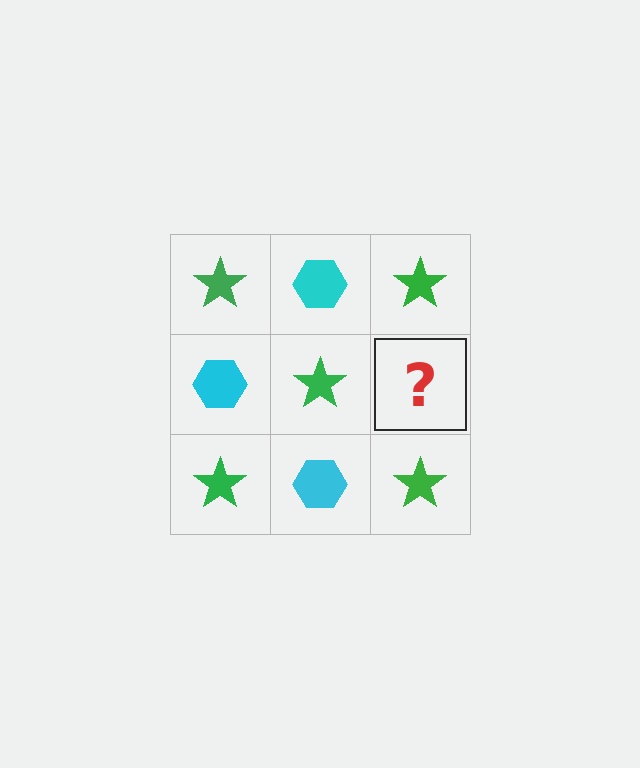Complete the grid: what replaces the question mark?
The question mark should be replaced with a cyan hexagon.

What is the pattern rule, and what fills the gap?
The rule is that it alternates green star and cyan hexagon in a checkerboard pattern. The gap should be filled with a cyan hexagon.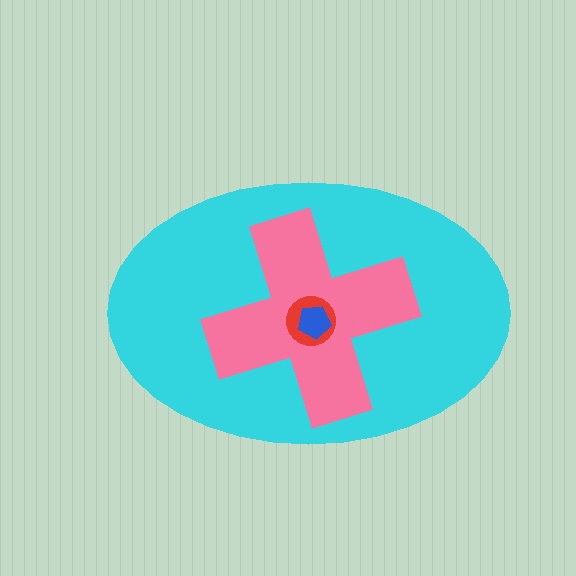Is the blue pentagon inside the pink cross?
Yes.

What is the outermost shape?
The cyan ellipse.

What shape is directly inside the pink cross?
The red circle.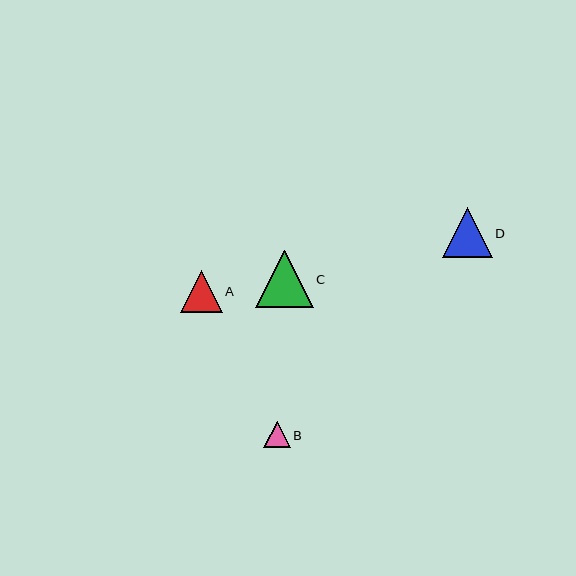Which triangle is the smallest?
Triangle B is the smallest with a size of approximately 27 pixels.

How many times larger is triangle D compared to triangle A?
Triangle D is approximately 1.2 times the size of triangle A.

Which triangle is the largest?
Triangle C is the largest with a size of approximately 58 pixels.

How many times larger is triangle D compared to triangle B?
Triangle D is approximately 1.9 times the size of triangle B.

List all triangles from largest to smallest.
From largest to smallest: C, D, A, B.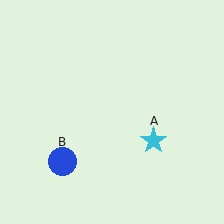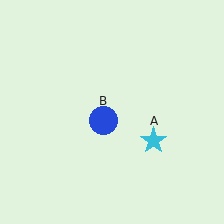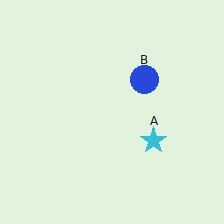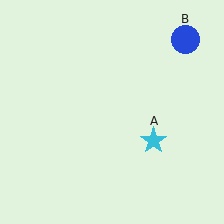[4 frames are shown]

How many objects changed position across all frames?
1 object changed position: blue circle (object B).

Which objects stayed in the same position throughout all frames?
Cyan star (object A) remained stationary.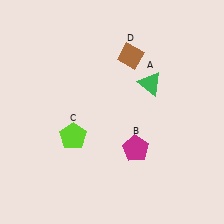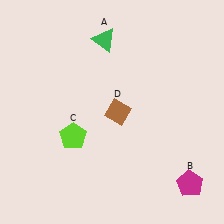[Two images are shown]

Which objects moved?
The objects that moved are: the green triangle (A), the magenta pentagon (B), the brown diamond (D).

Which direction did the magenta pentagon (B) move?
The magenta pentagon (B) moved right.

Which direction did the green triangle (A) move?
The green triangle (A) moved left.